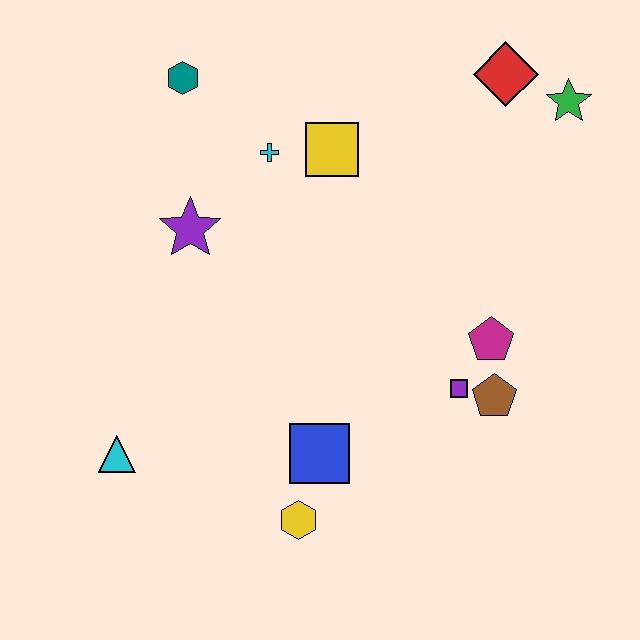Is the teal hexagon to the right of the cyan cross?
No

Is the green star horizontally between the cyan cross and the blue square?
No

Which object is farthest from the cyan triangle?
The green star is farthest from the cyan triangle.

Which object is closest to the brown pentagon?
The purple square is closest to the brown pentagon.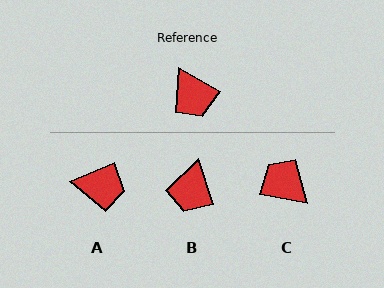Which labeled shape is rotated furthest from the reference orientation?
C, about 161 degrees away.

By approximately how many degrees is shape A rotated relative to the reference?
Approximately 54 degrees counter-clockwise.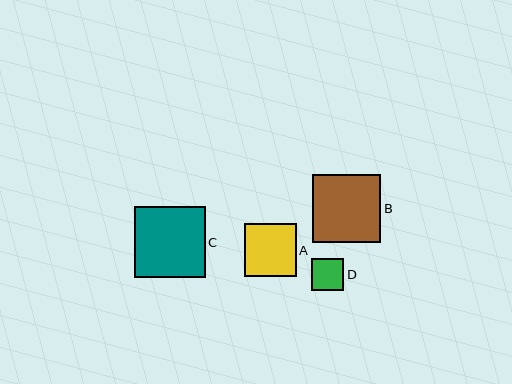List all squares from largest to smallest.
From largest to smallest: C, B, A, D.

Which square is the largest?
Square C is the largest with a size of approximately 71 pixels.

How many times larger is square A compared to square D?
Square A is approximately 1.6 times the size of square D.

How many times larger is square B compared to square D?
Square B is approximately 2.1 times the size of square D.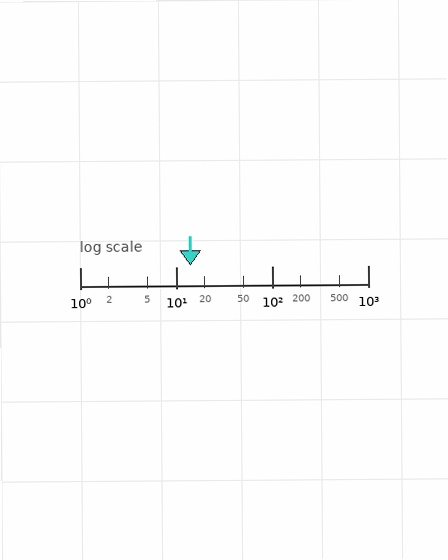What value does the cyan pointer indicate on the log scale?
The pointer indicates approximately 14.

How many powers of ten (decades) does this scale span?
The scale spans 3 decades, from 1 to 1000.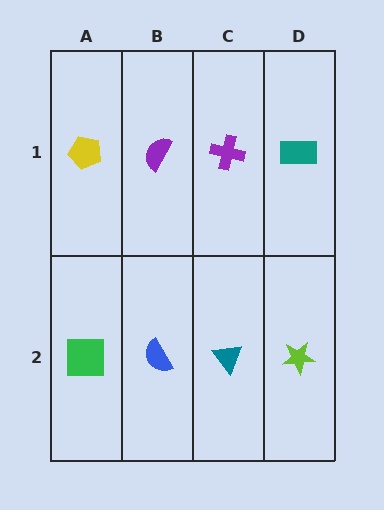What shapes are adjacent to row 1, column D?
A lime star (row 2, column D), a purple cross (row 1, column C).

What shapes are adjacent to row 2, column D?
A teal rectangle (row 1, column D), a teal triangle (row 2, column C).